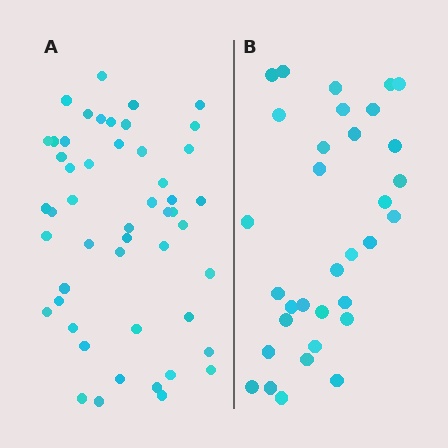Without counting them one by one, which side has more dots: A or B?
Region A (the left region) has more dots.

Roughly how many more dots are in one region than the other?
Region A has approximately 15 more dots than region B.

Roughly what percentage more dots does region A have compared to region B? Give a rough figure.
About 50% more.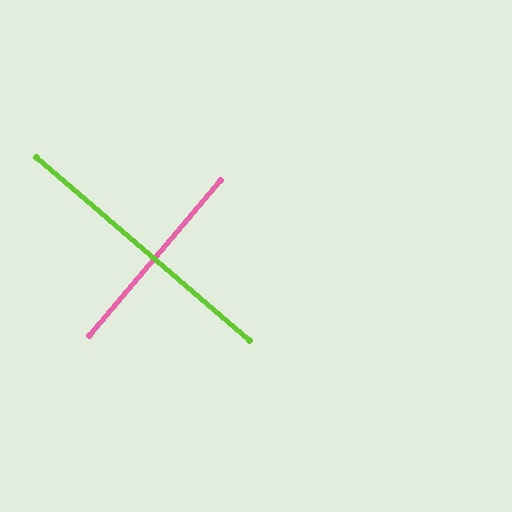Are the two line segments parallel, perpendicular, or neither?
Perpendicular — they meet at approximately 90°.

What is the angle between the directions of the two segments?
Approximately 90 degrees.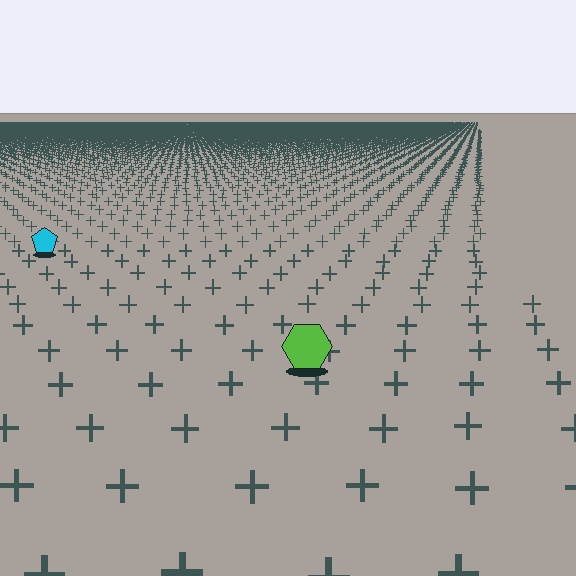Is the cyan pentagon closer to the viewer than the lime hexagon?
No. The lime hexagon is closer — you can tell from the texture gradient: the ground texture is coarser near it.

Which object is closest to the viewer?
The lime hexagon is closest. The texture marks near it are larger and more spread out.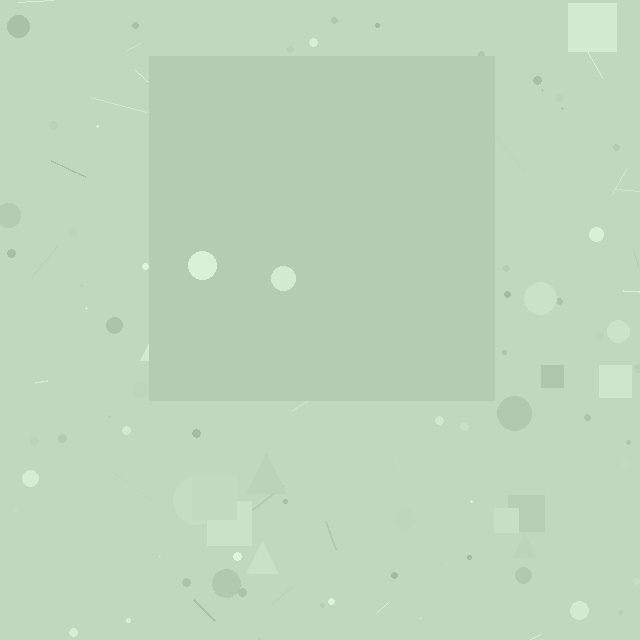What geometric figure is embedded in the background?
A square is embedded in the background.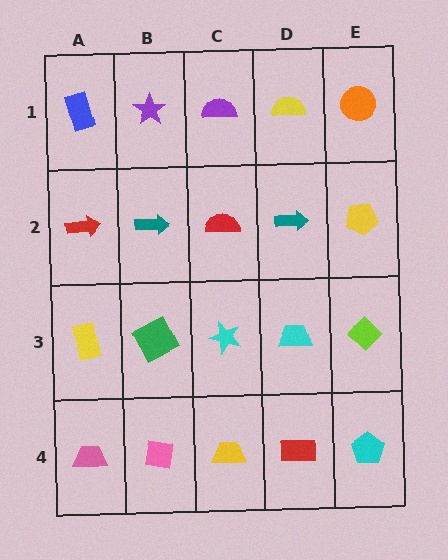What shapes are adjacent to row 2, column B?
A purple star (row 1, column B), a green square (row 3, column B), a red arrow (row 2, column A), a red semicircle (row 2, column C).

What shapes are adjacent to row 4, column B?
A green square (row 3, column B), a pink trapezoid (row 4, column A), a yellow trapezoid (row 4, column C).